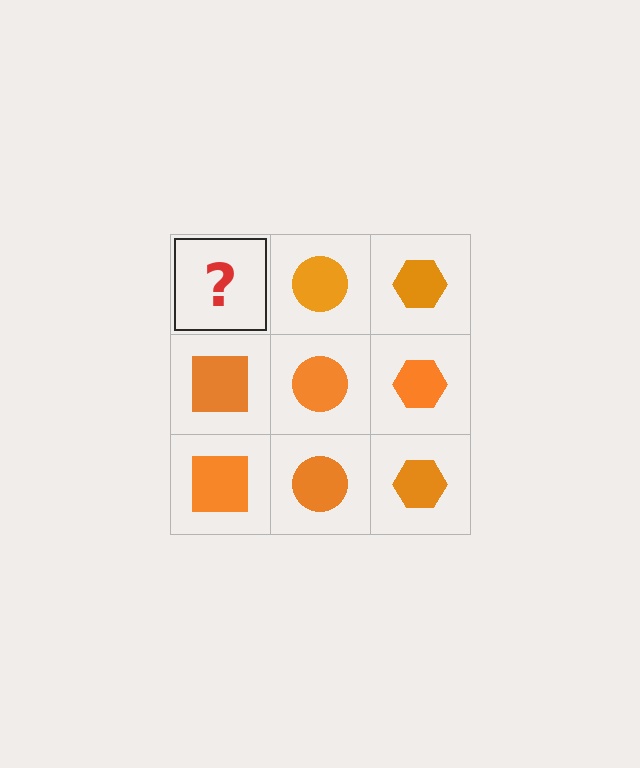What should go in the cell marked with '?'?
The missing cell should contain an orange square.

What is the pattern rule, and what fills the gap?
The rule is that each column has a consistent shape. The gap should be filled with an orange square.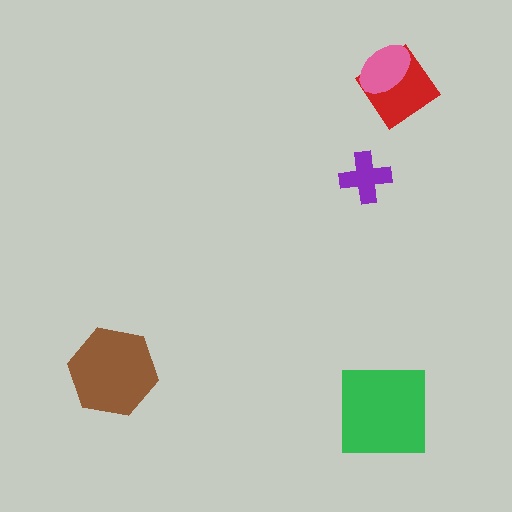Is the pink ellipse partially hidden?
No, no other shape covers it.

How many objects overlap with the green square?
0 objects overlap with the green square.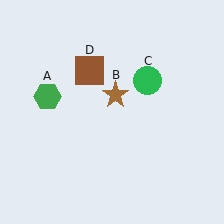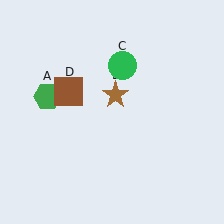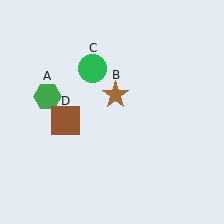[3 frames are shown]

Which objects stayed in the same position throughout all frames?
Green hexagon (object A) and brown star (object B) remained stationary.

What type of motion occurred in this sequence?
The green circle (object C), brown square (object D) rotated counterclockwise around the center of the scene.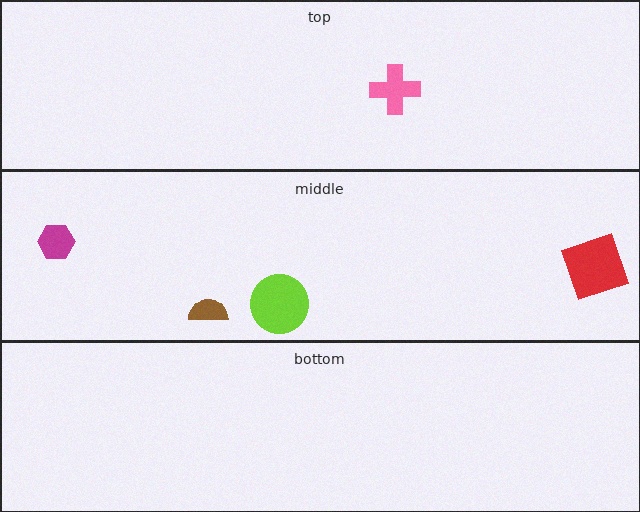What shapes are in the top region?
The pink cross.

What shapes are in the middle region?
The lime circle, the magenta hexagon, the red square, the brown semicircle.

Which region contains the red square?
The middle region.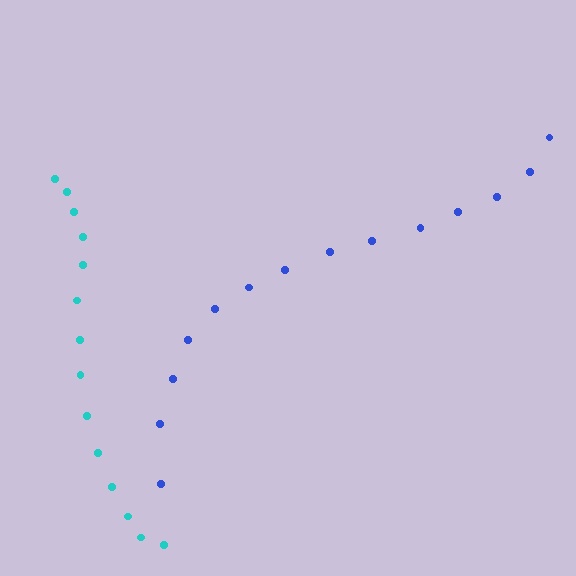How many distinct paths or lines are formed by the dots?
There are 2 distinct paths.